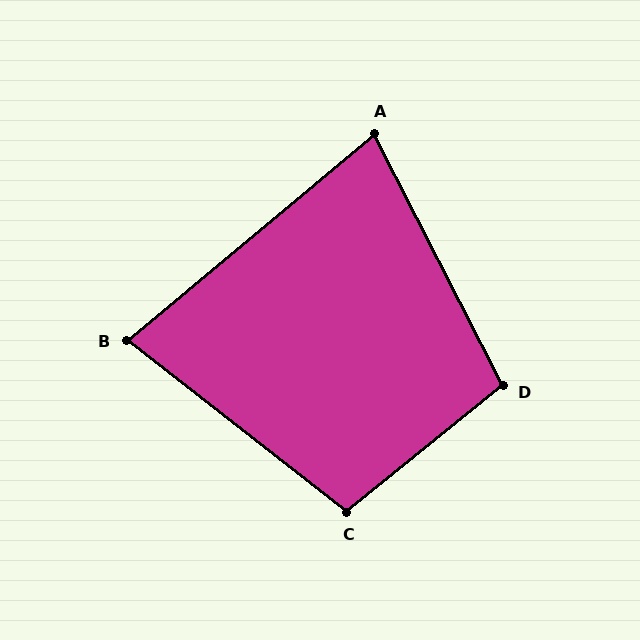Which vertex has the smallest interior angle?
A, at approximately 77 degrees.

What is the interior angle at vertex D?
Approximately 102 degrees (obtuse).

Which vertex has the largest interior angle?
C, at approximately 103 degrees.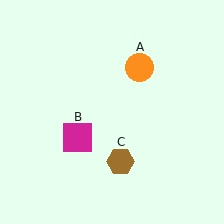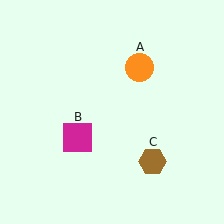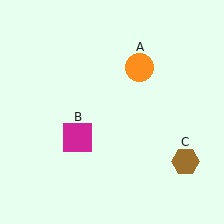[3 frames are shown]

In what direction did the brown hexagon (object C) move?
The brown hexagon (object C) moved right.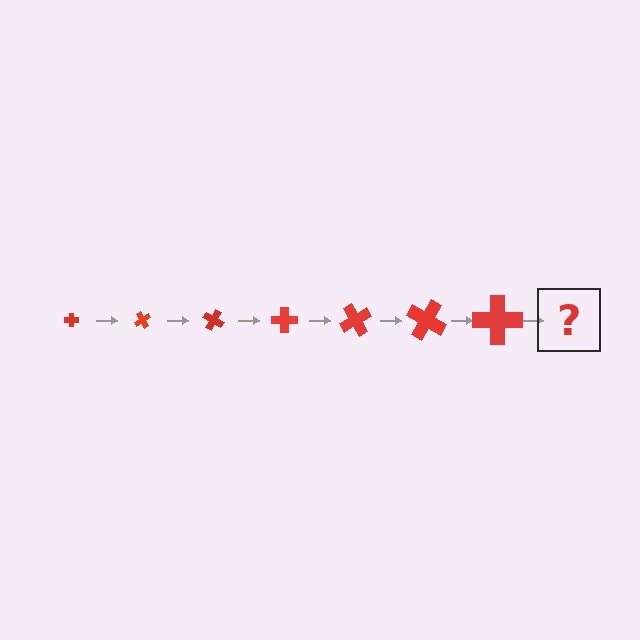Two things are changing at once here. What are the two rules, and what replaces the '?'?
The two rules are that the cross grows larger each step and it rotates 60 degrees each step. The '?' should be a cross, larger than the previous one and rotated 420 degrees from the start.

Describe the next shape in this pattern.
It should be a cross, larger than the previous one and rotated 420 degrees from the start.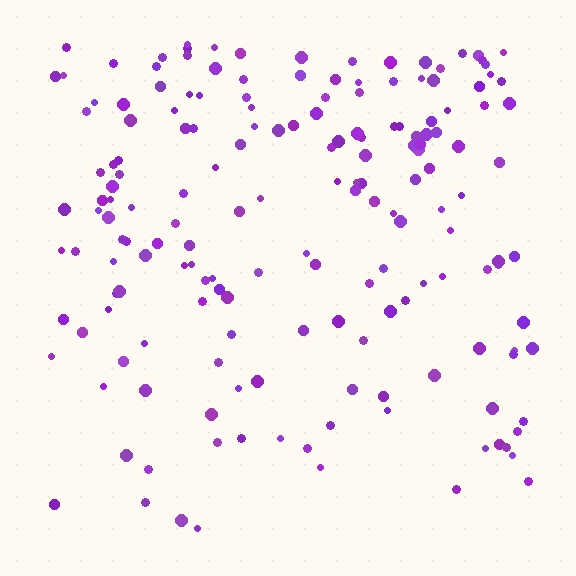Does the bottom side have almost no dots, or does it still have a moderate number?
Still a moderate number, just noticeably fewer than the top.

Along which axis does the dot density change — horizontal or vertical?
Vertical.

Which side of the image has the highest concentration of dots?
The top.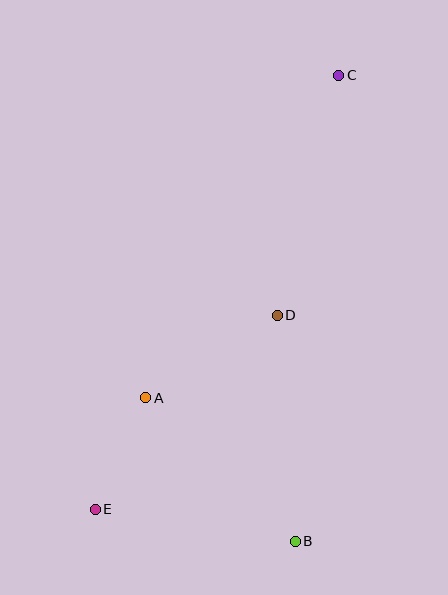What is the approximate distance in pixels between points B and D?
The distance between B and D is approximately 227 pixels.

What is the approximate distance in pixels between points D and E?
The distance between D and E is approximately 266 pixels.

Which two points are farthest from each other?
Points C and E are farthest from each other.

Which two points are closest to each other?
Points A and E are closest to each other.